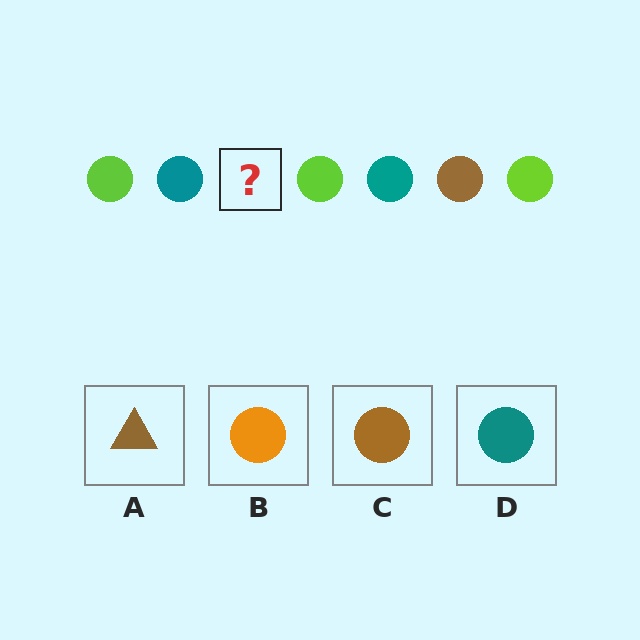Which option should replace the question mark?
Option C.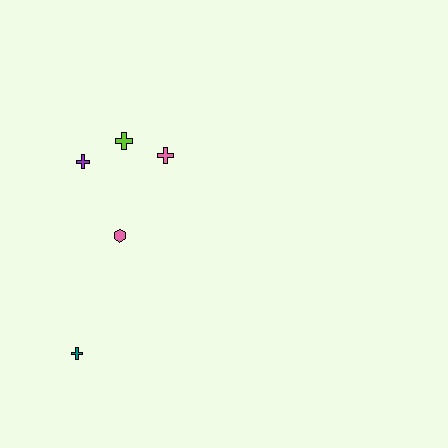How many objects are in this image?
There are 5 objects.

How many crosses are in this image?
There are 4 crosses.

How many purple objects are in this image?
There is 1 purple object.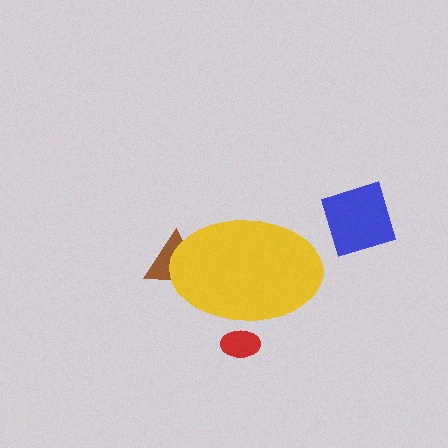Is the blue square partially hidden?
No, the blue square is fully visible.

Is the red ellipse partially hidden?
Yes, the red ellipse is partially hidden behind the yellow ellipse.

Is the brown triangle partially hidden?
Yes, the brown triangle is partially hidden behind the yellow ellipse.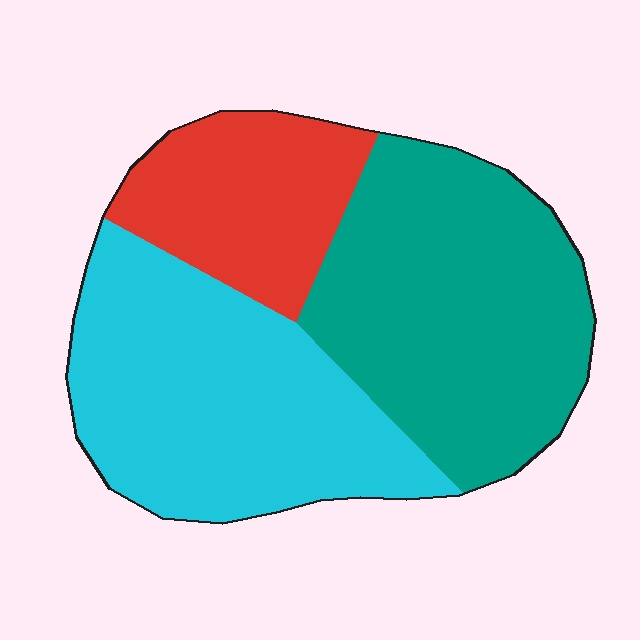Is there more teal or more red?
Teal.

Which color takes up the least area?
Red, at roughly 20%.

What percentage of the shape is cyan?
Cyan takes up about two fifths (2/5) of the shape.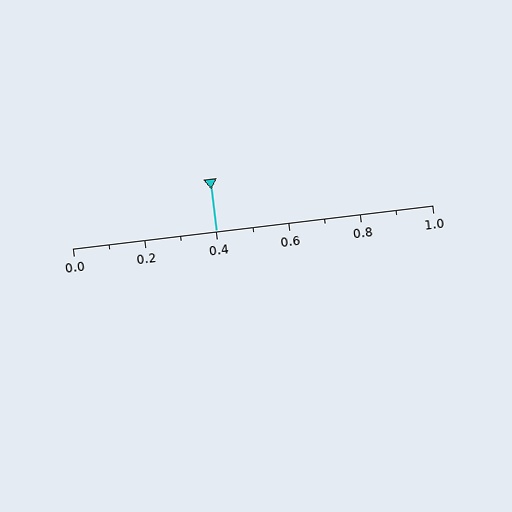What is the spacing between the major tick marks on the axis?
The major ticks are spaced 0.2 apart.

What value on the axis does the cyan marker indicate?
The marker indicates approximately 0.4.